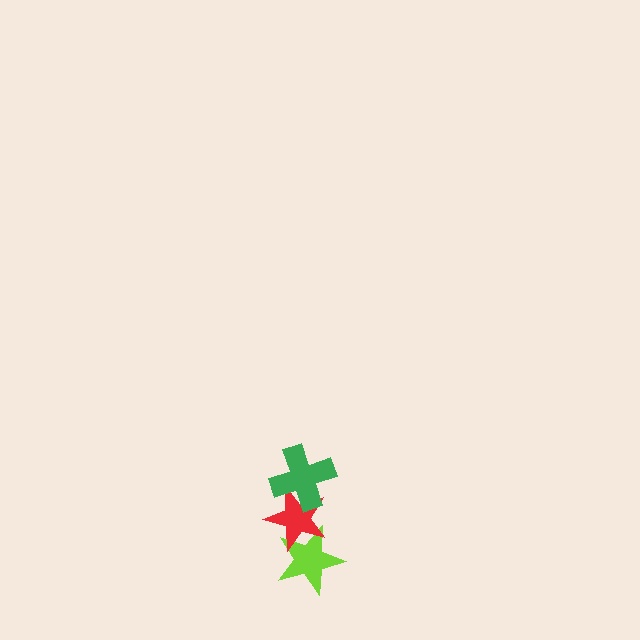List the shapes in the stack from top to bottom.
From top to bottom: the green cross, the red star, the lime star.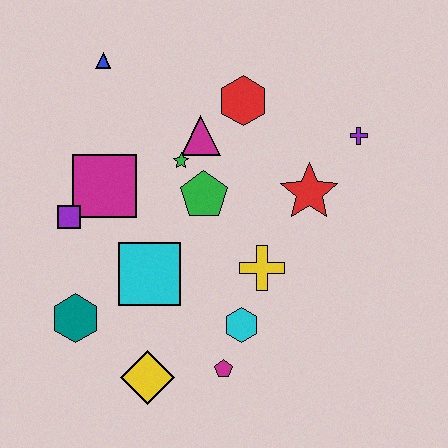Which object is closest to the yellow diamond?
The magenta pentagon is closest to the yellow diamond.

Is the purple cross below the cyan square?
No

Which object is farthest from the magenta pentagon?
The blue triangle is farthest from the magenta pentagon.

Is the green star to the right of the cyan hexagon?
No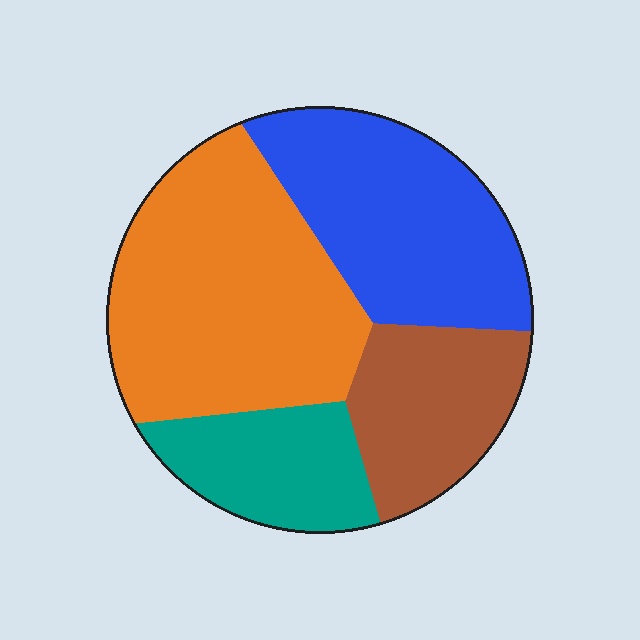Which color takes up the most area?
Orange, at roughly 40%.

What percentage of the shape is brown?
Brown covers roughly 20% of the shape.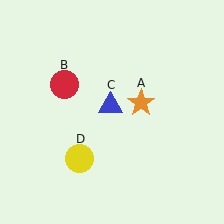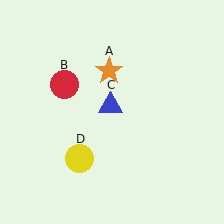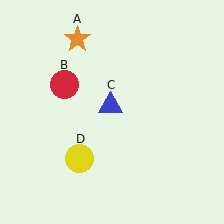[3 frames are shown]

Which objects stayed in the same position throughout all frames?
Red circle (object B) and blue triangle (object C) and yellow circle (object D) remained stationary.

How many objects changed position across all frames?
1 object changed position: orange star (object A).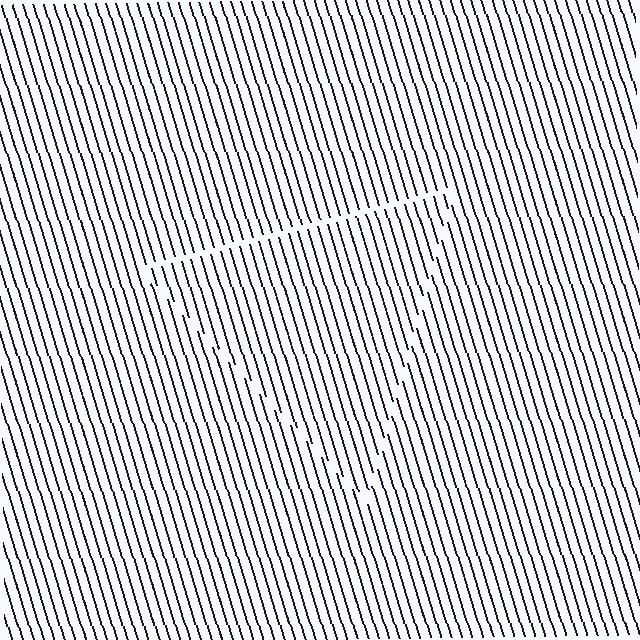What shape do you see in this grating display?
An illusory triangle. The interior of the shape contains the same grating, shifted by half a period — the contour is defined by the phase discontinuity where line-ends from the inner and outer gratings abut.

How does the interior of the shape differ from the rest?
The interior of the shape contains the same grating, shifted by half a period — the contour is defined by the phase discontinuity where line-ends from the inner and outer gratings abut.